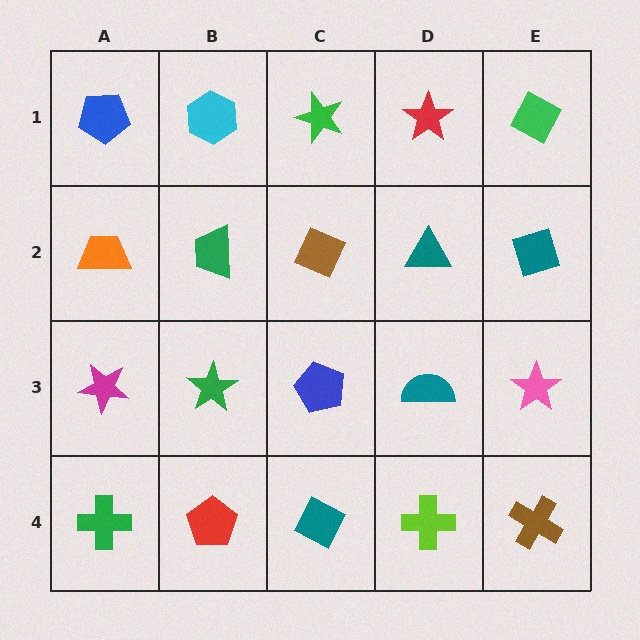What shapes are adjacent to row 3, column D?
A teal triangle (row 2, column D), a lime cross (row 4, column D), a blue pentagon (row 3, column C), a pink star (row 3, column E).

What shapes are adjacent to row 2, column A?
A blue pentagon (row 1, column A), a magenta star (row 3, column A), a green trapezoid (row 2, column B).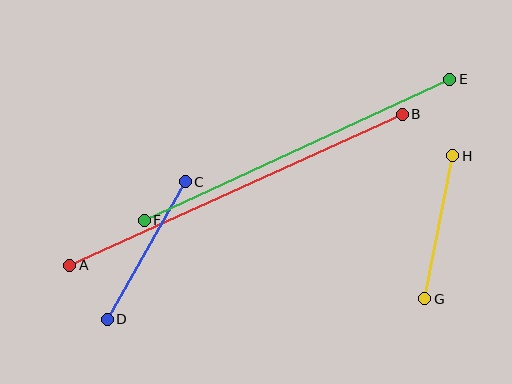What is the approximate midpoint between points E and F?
The midpoint is at approximately (297, 150) pixels.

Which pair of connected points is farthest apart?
Points A and B are farthest apart.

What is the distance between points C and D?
The distance is approximately 158 pixels.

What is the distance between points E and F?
The distance is approximately 336 pixels.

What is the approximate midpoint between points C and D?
The midpoint is at approximately (146, 250) pixels.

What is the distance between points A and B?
The distance is approximately 365 pixels.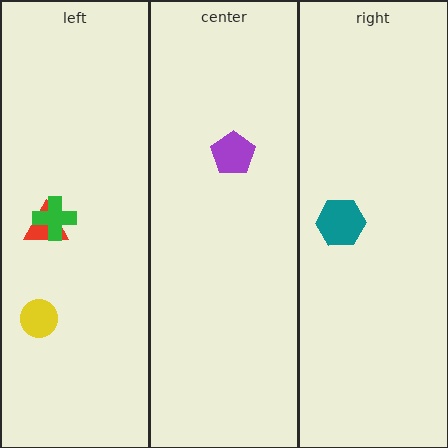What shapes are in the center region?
The purple pentagon.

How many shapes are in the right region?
1.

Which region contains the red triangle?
The left region.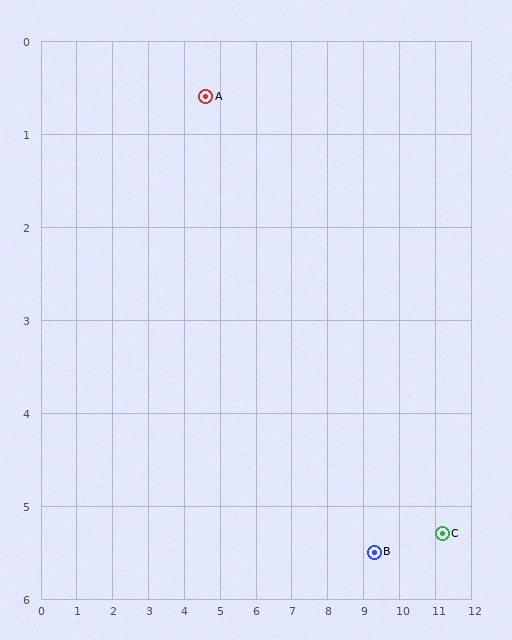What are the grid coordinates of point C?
Point C is at approximately (11.2, 5.3).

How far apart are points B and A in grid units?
Points B and A are about 6.8 grid units apart.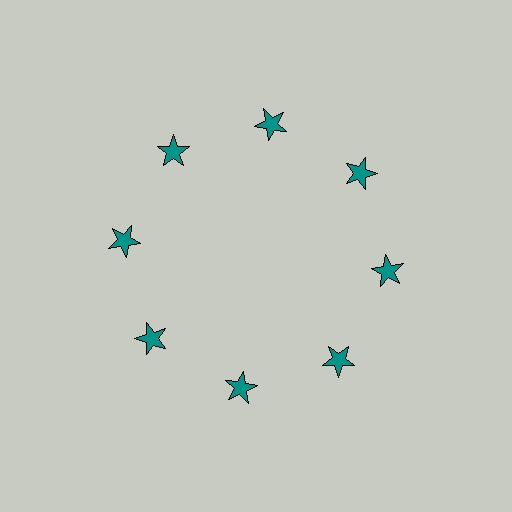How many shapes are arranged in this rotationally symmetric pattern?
There are 8 shapes, arranged in 8 groups of 1.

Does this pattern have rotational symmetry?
Yes, this pattern has 8-fold rotational symmetry. It looks the same after rotating 45 degrees around the center.